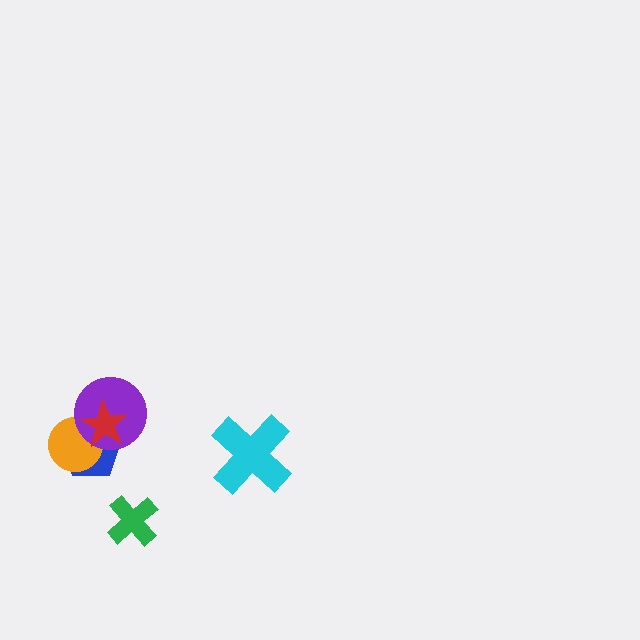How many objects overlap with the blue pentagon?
3 objects overlap with the blue pentagon.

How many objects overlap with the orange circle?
3 objects overlap with the orange circle.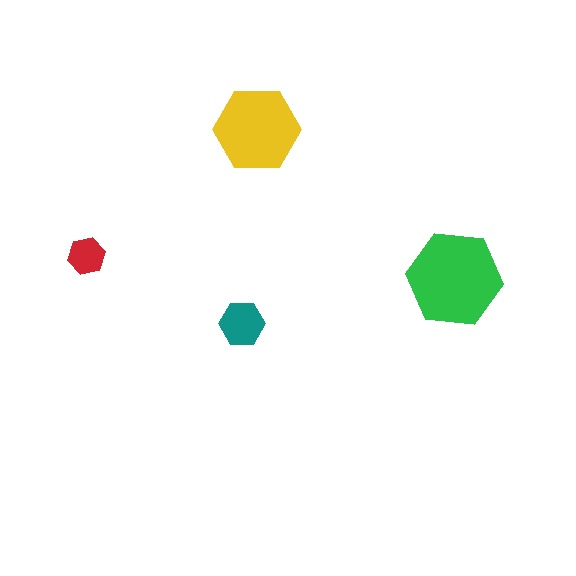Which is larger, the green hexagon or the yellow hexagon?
The green one.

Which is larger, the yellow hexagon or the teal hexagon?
The yellow one.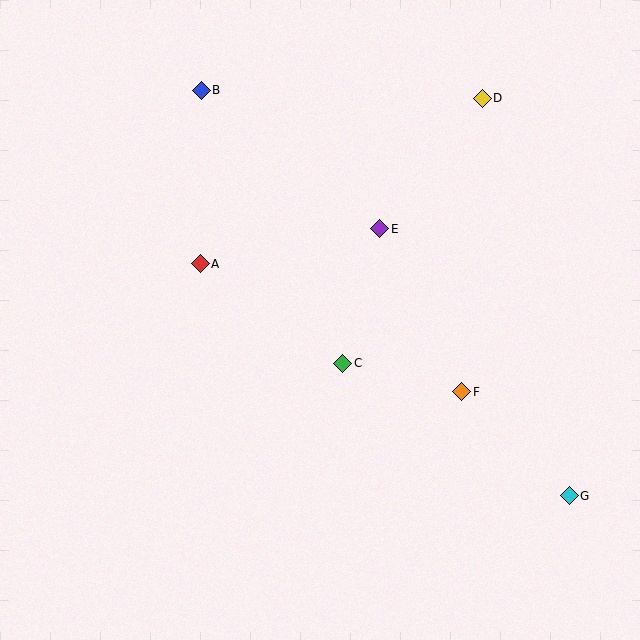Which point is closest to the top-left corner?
Point B is closest to the top-left corner.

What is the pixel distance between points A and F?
The distance between A and F is 291 pixels.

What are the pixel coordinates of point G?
Point G is at (569, 496).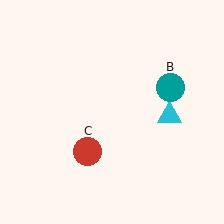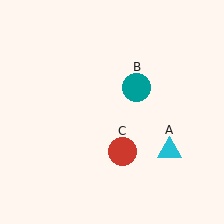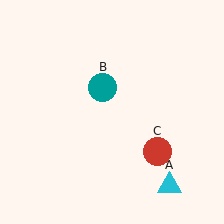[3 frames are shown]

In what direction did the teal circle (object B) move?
The teal circle (object B) moved left.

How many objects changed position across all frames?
3 objects changed position: cyan triangle (object A), teal circle (object B), red circle (object C).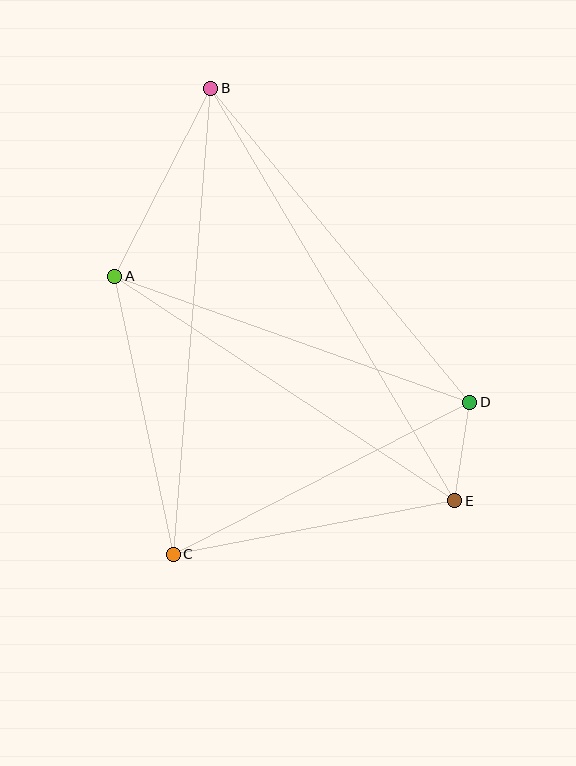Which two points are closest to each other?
Points D and E are closest to each other.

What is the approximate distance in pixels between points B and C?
The distance between B and C is approximately 468 pixels.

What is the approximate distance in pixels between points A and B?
The distance between A and B is approximately 211 pixels.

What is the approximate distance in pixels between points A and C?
The distance between A and C is approximately 284 pixels.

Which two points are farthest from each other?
Points B and E are farthest from each other.